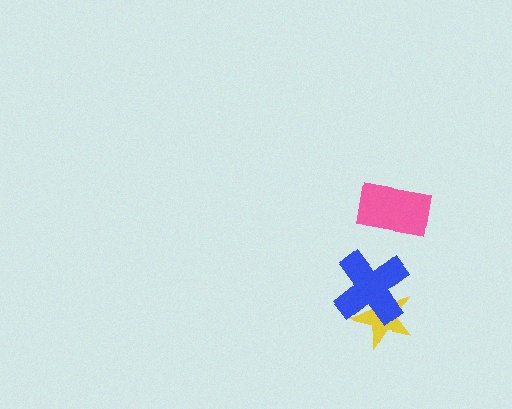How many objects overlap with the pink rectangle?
0 objects overlap with the pink rectangle.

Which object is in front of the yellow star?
The blue cross is in front of the yellow star.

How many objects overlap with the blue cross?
1 object overlaps with the blue cross.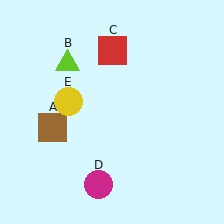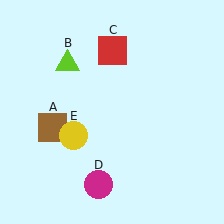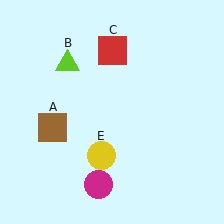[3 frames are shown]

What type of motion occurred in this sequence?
The yellow circle (object E) rotated counterclockwise around the center of the scene.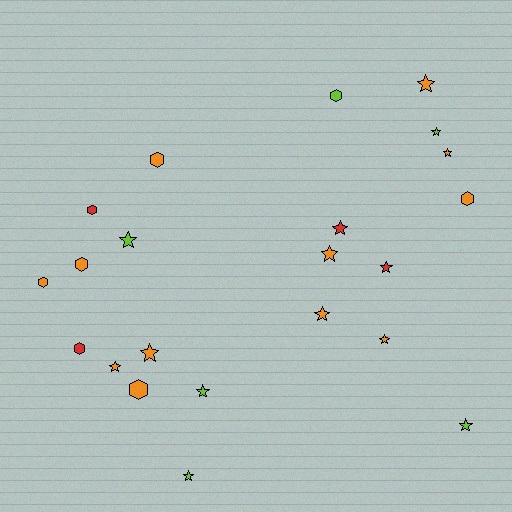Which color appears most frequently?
Orange, with 12 objects.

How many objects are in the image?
There are 22 objects.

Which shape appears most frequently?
Star, with 14 objects.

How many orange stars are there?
There are 7 orange stars.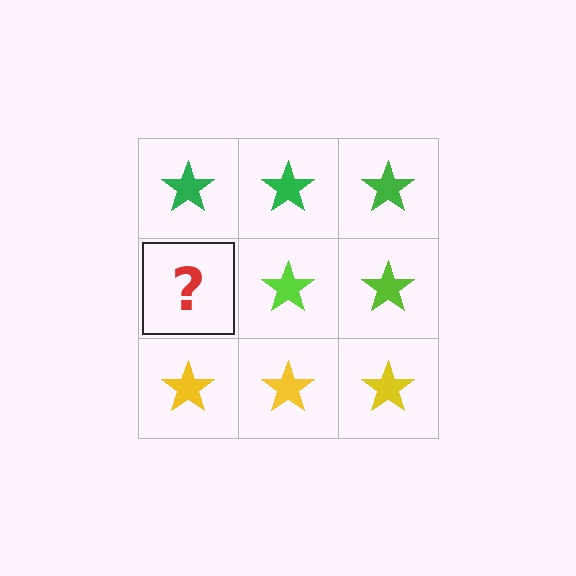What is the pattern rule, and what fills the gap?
The rule is that each row has a consistent color. The gap should be filled with a lime star.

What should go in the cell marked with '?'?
The missing cell should contain a lime star.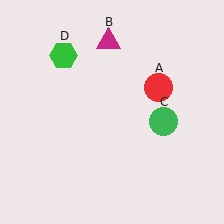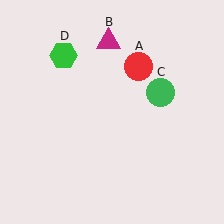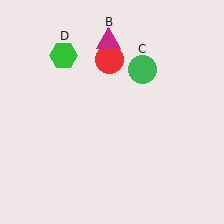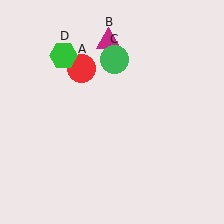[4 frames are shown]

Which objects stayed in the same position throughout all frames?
Magenta triangle (object B) and green hexagon (object D) remained stationary.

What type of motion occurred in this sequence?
The red circle (object A), green circle (object C) rotated counterclockwise around the center of the scene.